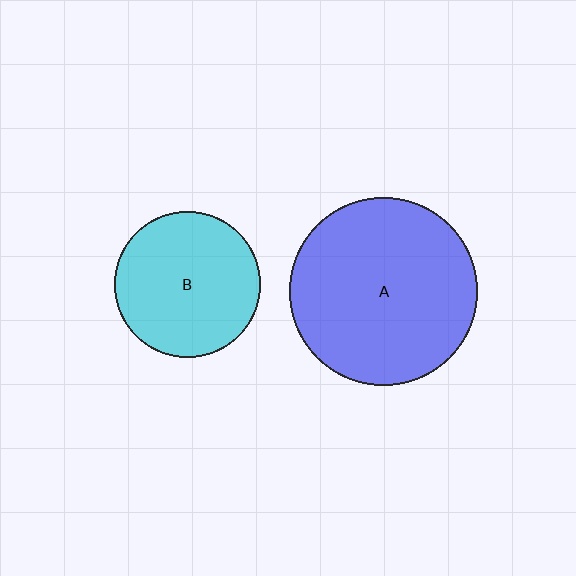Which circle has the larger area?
Circle A (blue).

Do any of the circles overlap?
No, none of the circles overlap.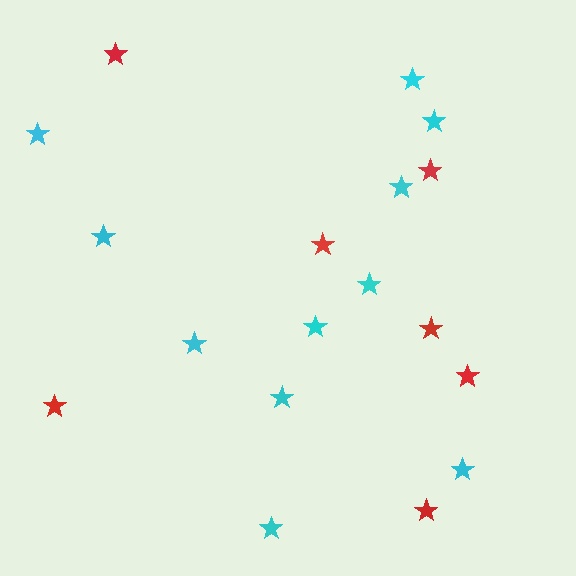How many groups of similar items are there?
There are 2 groups: one group of red stars (7) and one group of cyan stars (11).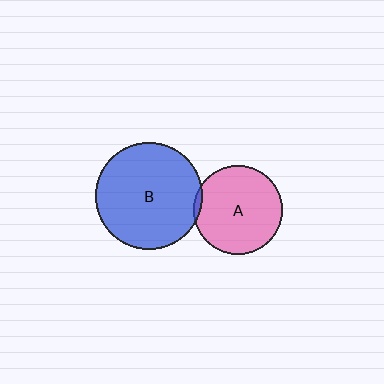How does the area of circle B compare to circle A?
Approximately 1.4 times.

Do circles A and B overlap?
Yes.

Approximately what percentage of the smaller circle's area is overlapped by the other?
Approximately 5%.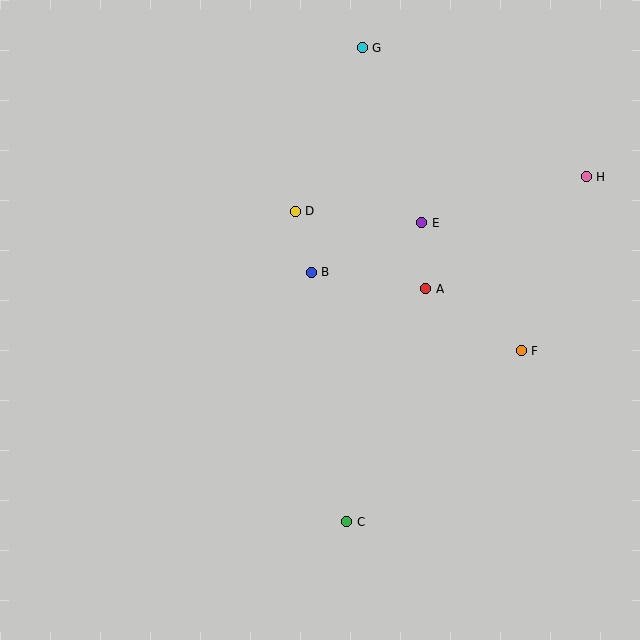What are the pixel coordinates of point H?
Point H is at (586, 177).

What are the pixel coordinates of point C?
Point C is at (347, 522).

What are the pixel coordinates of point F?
Point F is at (521, 351).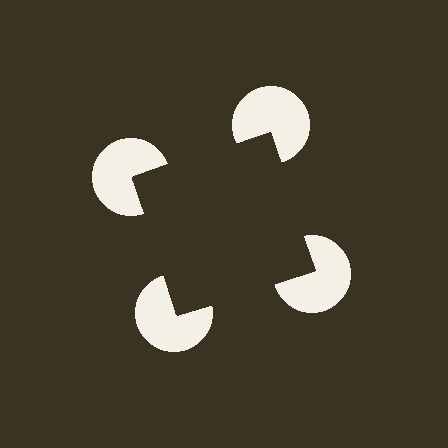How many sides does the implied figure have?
4 sides.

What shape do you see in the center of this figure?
An illusory square — its edges are inferred from the aligned wedge cuts in the pac-man discs, not physically drawn.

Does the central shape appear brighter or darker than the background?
It typically appears slightly darker than the background, even though no actual brightness change is drawn.